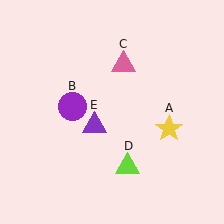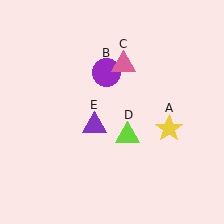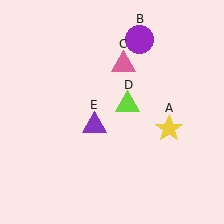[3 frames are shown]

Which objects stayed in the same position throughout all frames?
Yellow star (object A) and pink triangle (object C) and purple triangle (object E) remained stationary.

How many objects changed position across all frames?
2 objects changed position: purple circle (object B), lime triangle (object D).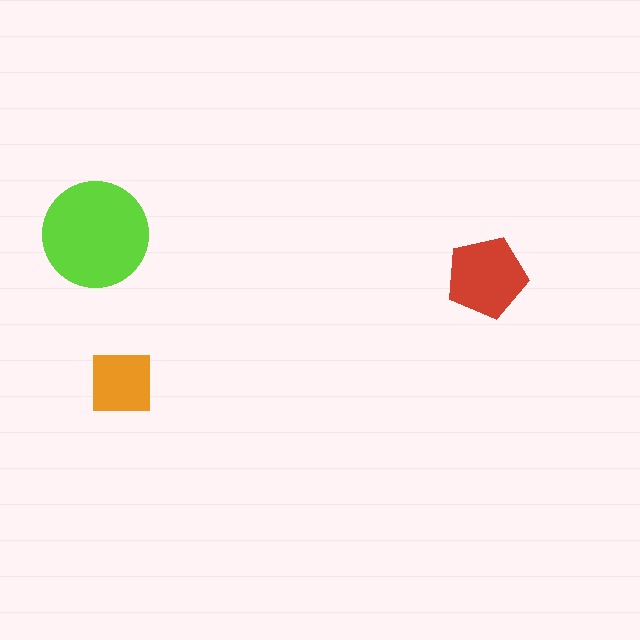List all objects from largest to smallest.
The lime circle, the red pentagon, the orange square.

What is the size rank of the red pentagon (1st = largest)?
2nd.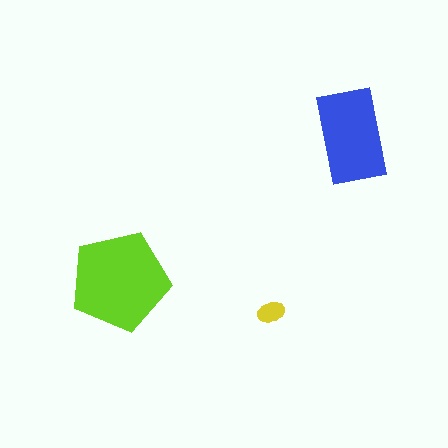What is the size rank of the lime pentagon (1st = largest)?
1st.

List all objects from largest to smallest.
The lime pentagon, the blue rectangle, the yellow ellipse.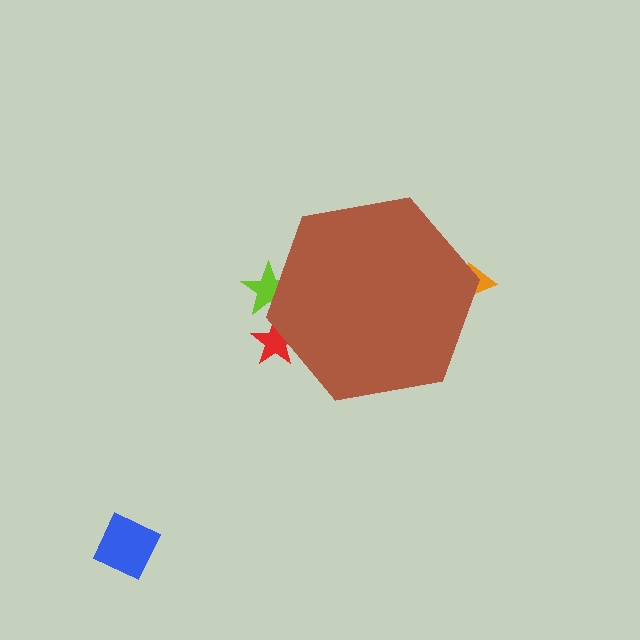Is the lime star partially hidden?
Yes, the lime star is partially hidden behind the brown hexagon.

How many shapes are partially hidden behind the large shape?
3 shapes are partially hidden.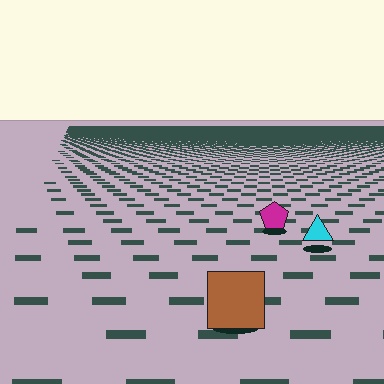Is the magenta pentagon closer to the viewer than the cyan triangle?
No. The cyan triangle is closer — you can tell from the texture gradient: the ground texture is coarser near it.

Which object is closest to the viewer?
The brown square is closest. The texture marks near it are larger and more spread out.